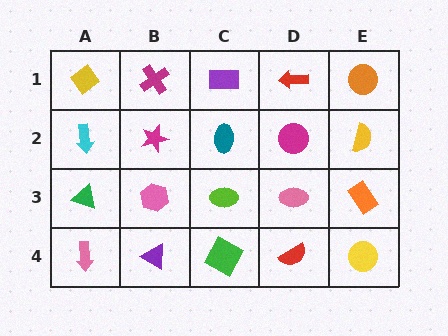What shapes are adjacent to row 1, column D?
A magenta circle (row 2, column D), a purple rectangle (row 1, column C), an orange circle (row 1, column E).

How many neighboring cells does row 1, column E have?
2.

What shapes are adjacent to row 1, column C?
A teal ellipse (row 2, column C), a magenta cross (row 1, column B), a red arrow (row 1, column D).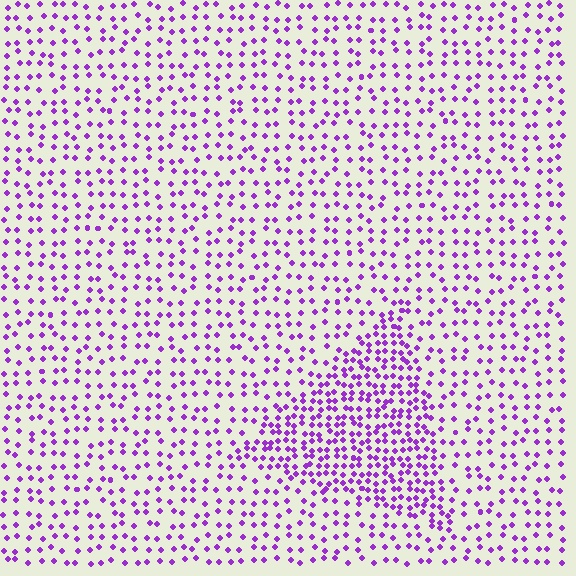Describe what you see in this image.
The image contains small purple elements arranged at two different densities. A triangle-shaped region is visible where the elements are more densely packed than the surrounding area.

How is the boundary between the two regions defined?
The boundary is defined by a change in element density (approximately 2.1x ratio). All elements are the same color, size, and shape.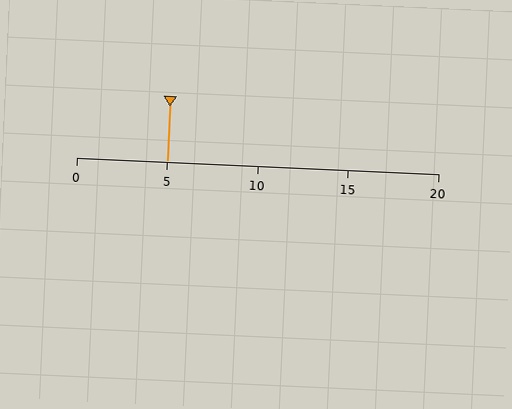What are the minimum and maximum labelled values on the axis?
The axis runs from 0 to 20.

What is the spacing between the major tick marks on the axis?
The major ticks are spaced 5 apart.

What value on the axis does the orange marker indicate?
The marker indicates approximately 5.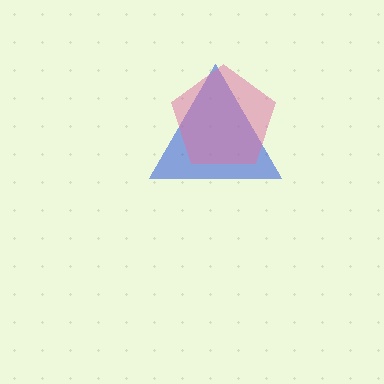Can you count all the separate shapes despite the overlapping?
Yes, there are 2 separate shapes.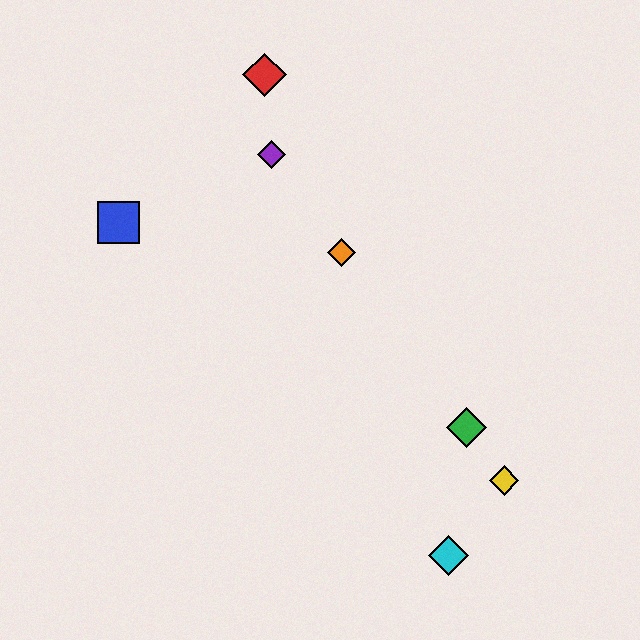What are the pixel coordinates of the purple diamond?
The purple diamond is at (271, 154).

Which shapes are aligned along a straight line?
The green diamond, the yellow diamond, the purple diamond, the orange diamond are aligned along a straight line.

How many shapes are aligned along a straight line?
4 shapes (the green diamond, the yellow diamond, the purple diamond, the orange diamond) are aligned along a straight line.